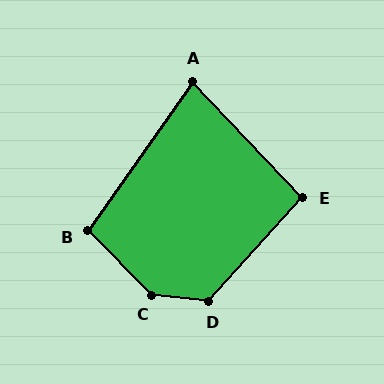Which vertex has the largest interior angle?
C, at approximately 141 degrees.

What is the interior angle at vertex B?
Approximately 101 degrees (obtuse).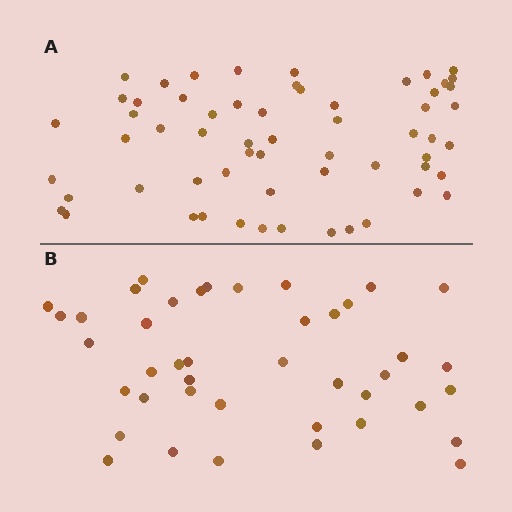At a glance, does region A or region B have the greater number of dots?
Region A (the top region) has more dots.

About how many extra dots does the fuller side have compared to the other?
Region A has approximately 20 more dots than region B.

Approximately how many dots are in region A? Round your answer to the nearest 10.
About 60 dots.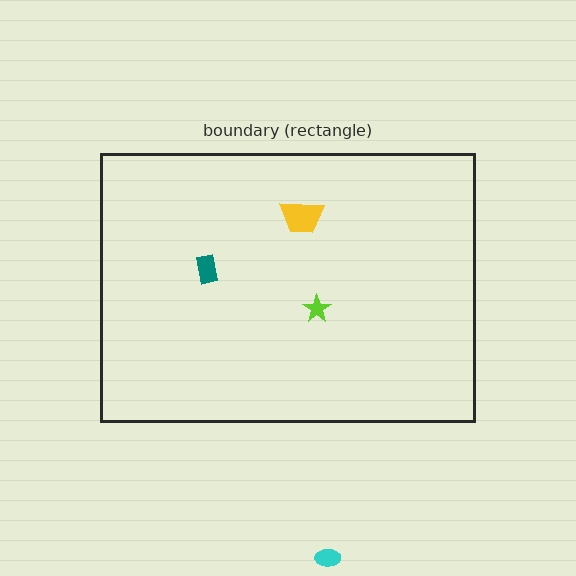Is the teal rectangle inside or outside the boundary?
Inside.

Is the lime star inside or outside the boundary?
Inside.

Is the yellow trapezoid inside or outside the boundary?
Inside.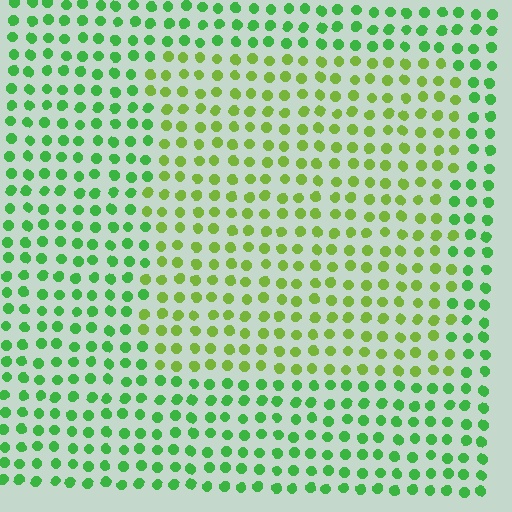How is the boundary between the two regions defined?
The boundary is defined purely by a slight shift in hue (about 33 degrees). Spacing, size, and orientation are identical on both sides.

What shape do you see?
I see a rectangle.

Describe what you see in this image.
The image is filled with small green elements in a uniform arrangement. A rectangle-shaped region is visible where the elements are tinted to a slightly different hue, forming a subtle color boundary.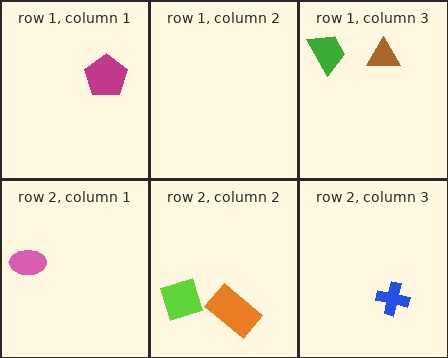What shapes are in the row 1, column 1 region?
The magenta pentagon.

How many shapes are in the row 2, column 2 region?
2.